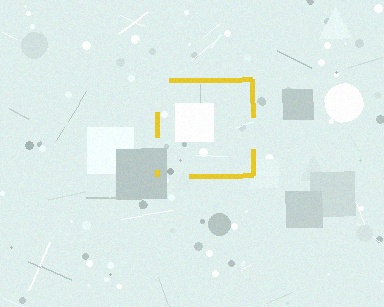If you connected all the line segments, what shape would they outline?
They would outline a square.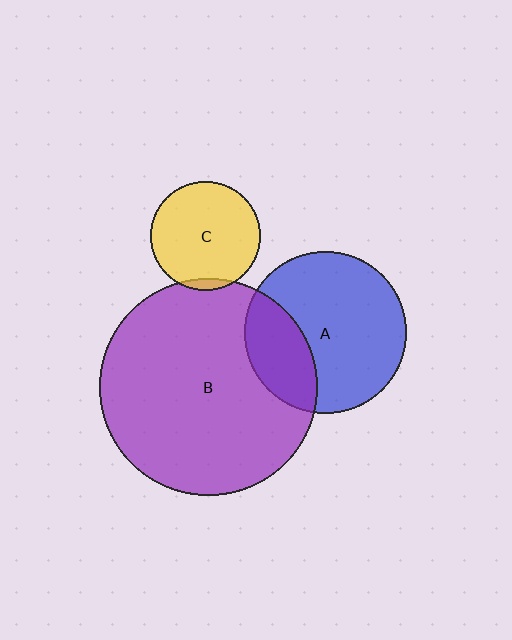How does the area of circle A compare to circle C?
Approximately 2.2 times.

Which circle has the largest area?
Circle B (purple).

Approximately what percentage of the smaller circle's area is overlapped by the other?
Approximately 30%.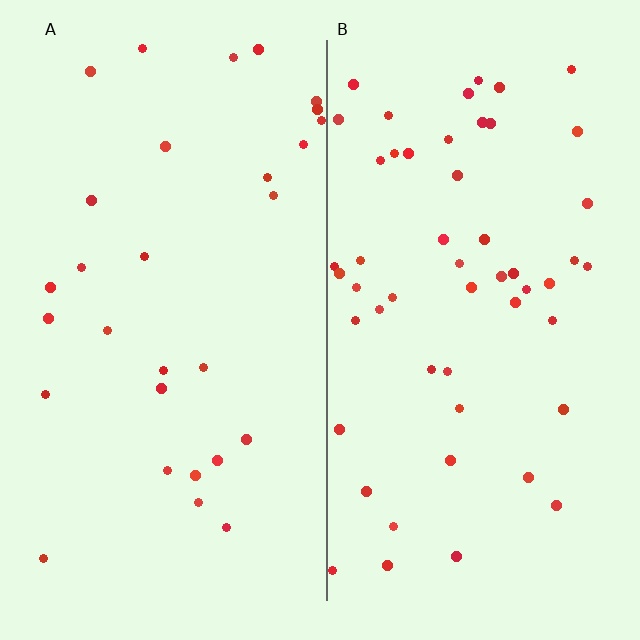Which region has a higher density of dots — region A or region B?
B (the right).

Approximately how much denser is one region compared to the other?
Approximately 1.8× — region B over region A.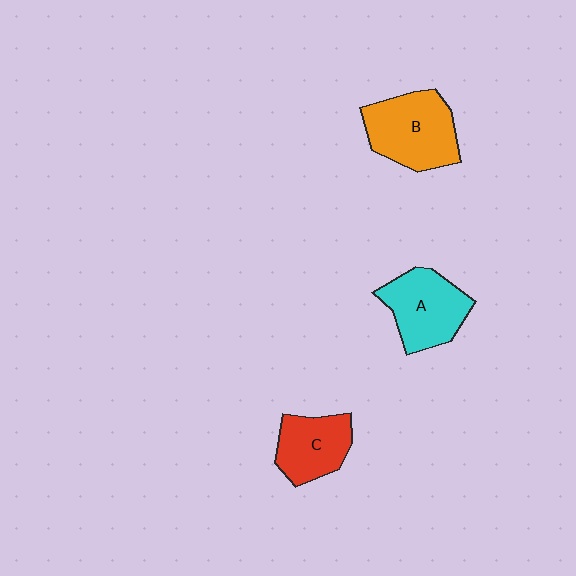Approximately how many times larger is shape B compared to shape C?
Approximately 1.4 times.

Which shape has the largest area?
Shape B (orange).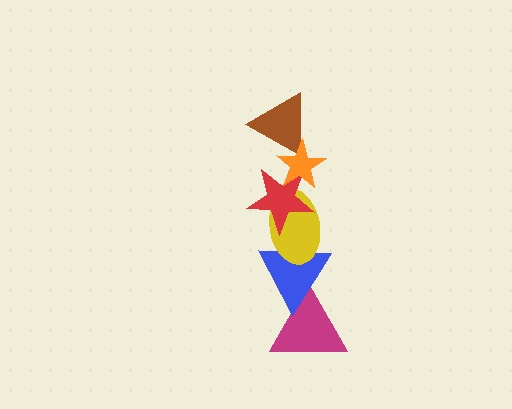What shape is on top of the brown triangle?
The orange star is on top of the brown triangle.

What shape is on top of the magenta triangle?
The blue triangle is on top of the magenta triangle.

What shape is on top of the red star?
The brown triangle is on top of the red star.